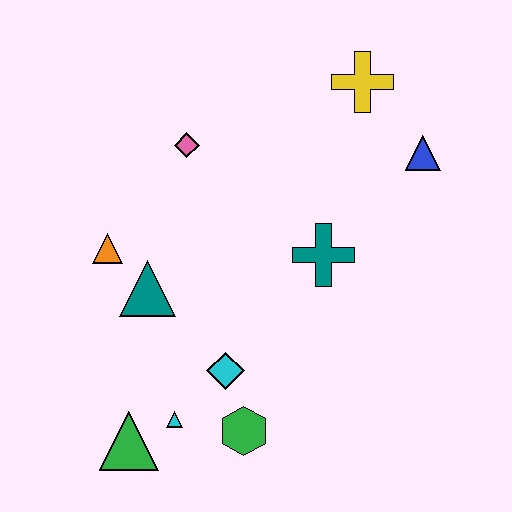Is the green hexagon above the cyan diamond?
No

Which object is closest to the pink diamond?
The orange triangle is closest to the pink diamond.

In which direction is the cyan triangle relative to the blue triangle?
The cyan triangle is below the blue triangle.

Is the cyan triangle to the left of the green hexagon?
Yes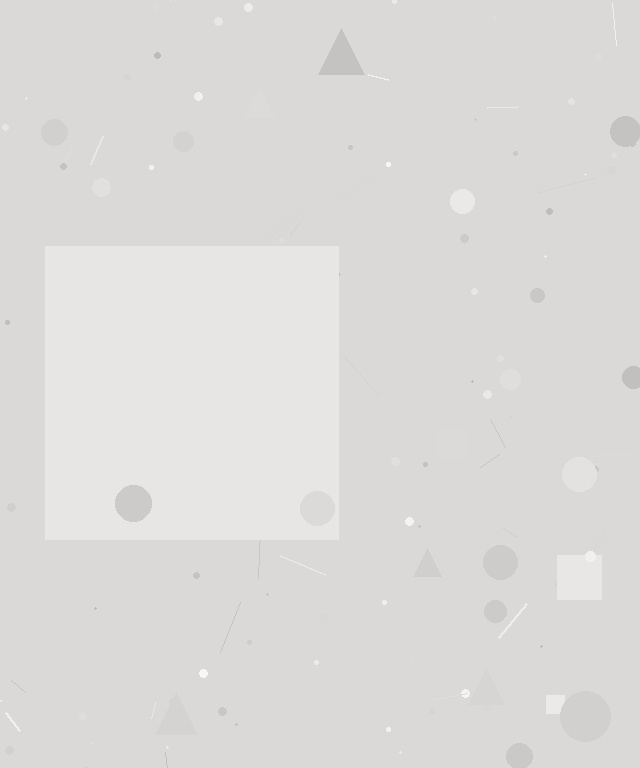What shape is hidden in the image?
A square is hidden in the image.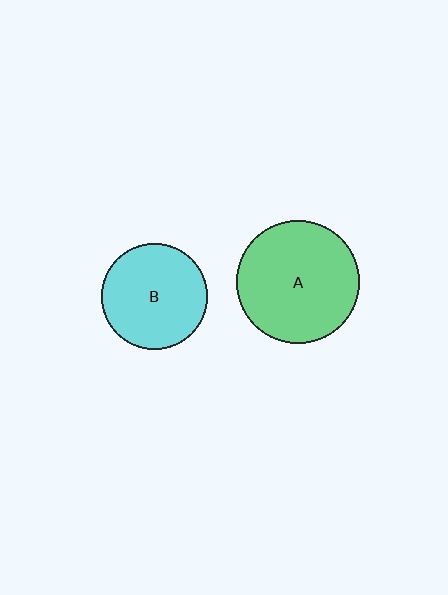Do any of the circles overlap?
No, none of the circles overlap.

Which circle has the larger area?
Circle A (green).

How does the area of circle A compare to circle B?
Approximately 1.4 times.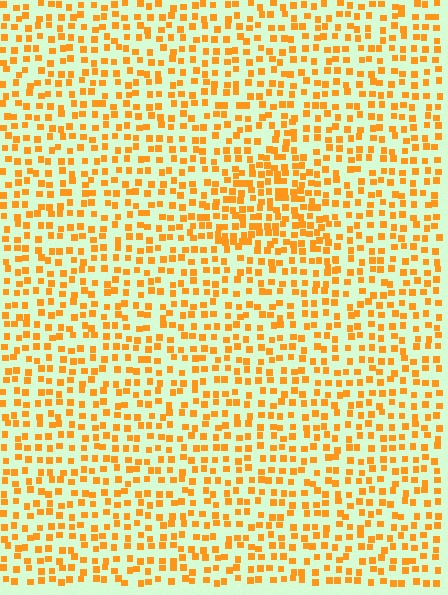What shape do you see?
I see a triangle.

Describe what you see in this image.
The image contains small orange elements arranged at two different densities. A triangle-shaped region is visible where the elements are more densely packed than the surrounding area.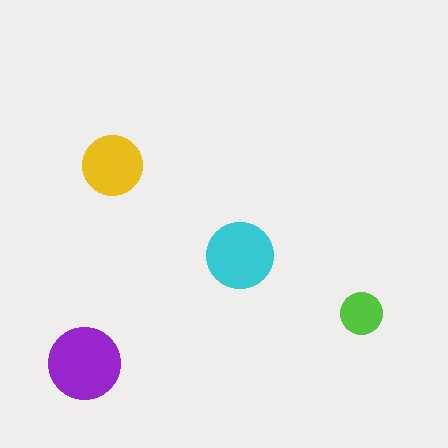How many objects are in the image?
There are 4 objects in the image.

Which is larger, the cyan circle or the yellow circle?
The cyan one.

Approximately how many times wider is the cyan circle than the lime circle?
About 1.5 times wider.